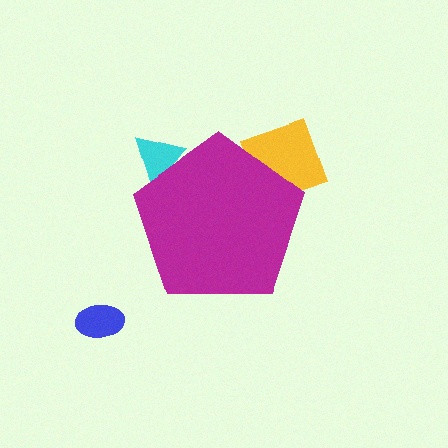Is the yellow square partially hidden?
Yes, the yellow square is partially hidden behind the magenta pentagon.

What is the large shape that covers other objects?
A magenta pentagon.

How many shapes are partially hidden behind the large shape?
2 shapes are partially hidden.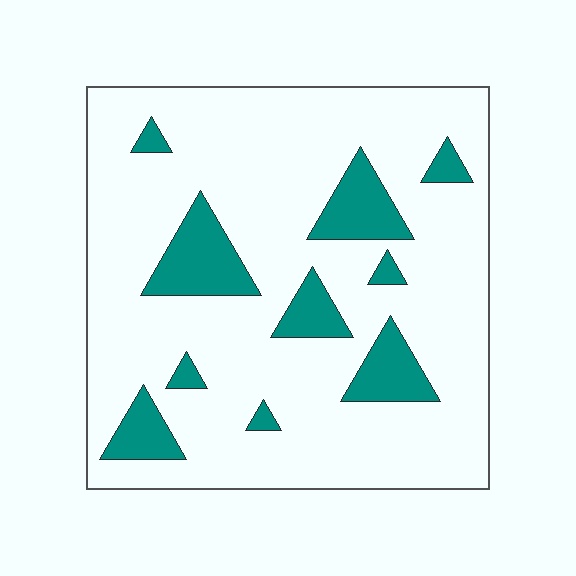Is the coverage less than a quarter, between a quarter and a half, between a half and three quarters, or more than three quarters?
Less than a quarter.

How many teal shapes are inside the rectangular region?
10.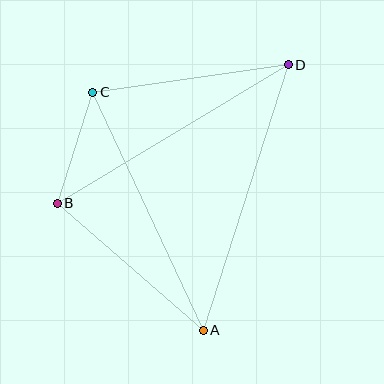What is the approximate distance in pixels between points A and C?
The distance between A and C is approximately 262 pixels.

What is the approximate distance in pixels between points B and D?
The distance between B and D is approximately 269 pixels.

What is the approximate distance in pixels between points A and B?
The distance between A and B is approximately 194 pixels.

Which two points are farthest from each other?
Points A and D are farthest from each other.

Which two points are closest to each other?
Points B and C are closest to each other.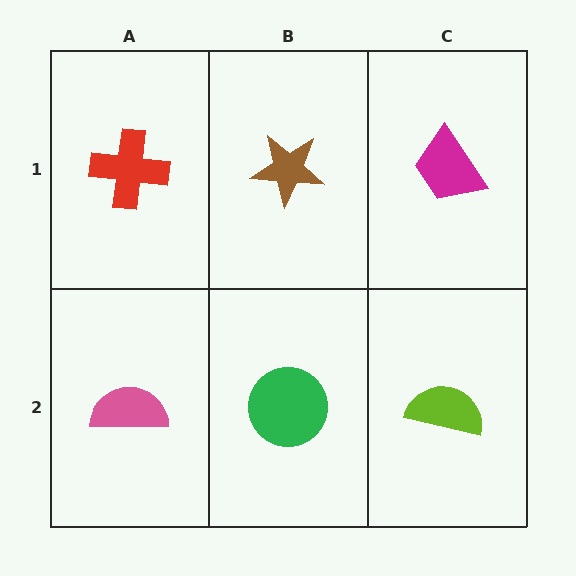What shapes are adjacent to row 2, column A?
A red cross (row 1, column A), a green circle (row 2, column B).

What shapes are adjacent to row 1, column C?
A lime semicircle (row 2, column C), a brown star (row 1, column B).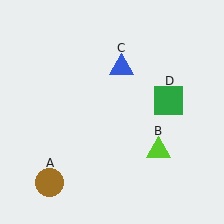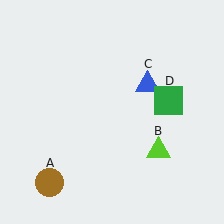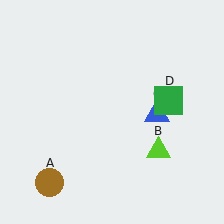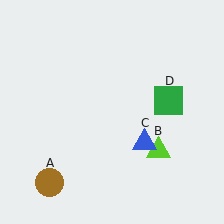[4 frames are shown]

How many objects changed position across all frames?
1 object changed position: blue triangle (object C).